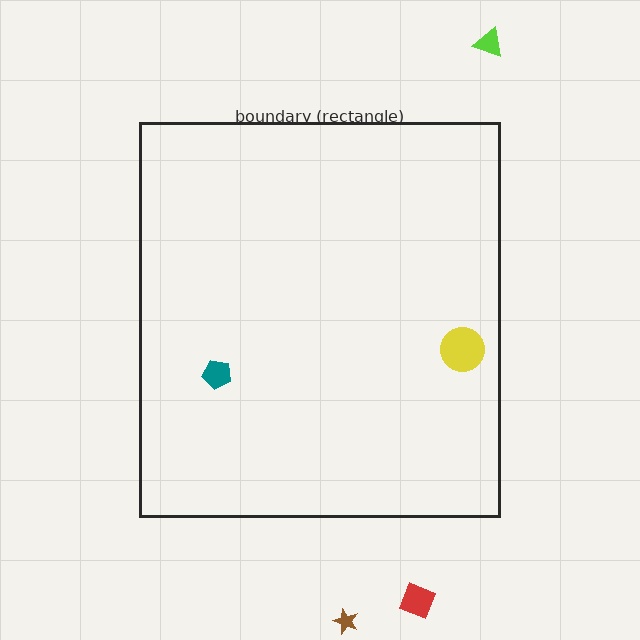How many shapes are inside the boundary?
2 inside, 3 outside.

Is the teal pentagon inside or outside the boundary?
Inside.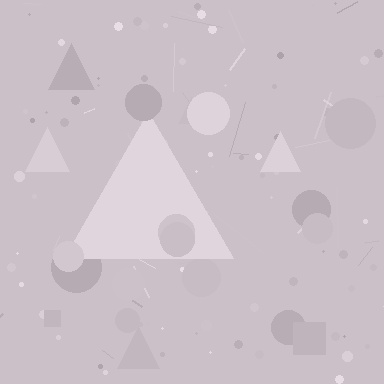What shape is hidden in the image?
A triangle is hidden in the image.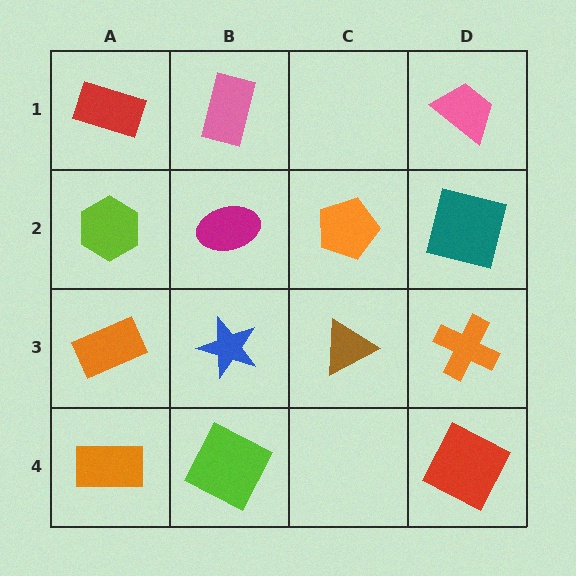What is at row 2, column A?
A lime hexagon.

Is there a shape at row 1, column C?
No, that cell is empty.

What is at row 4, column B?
A lime square.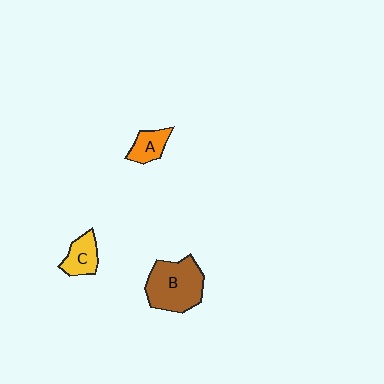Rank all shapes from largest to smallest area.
From largest to smallest: B (brown), C (yellow), A (orange).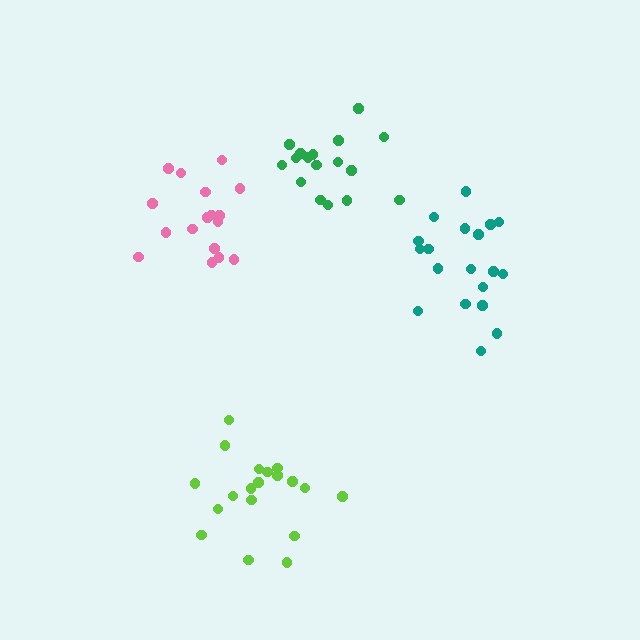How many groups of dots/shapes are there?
There are 4 groups.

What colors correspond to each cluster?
The clusters are colored: lime, green, pink, teal.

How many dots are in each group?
Group 1: 19 dots, Group 2: 17 dots, Group 3: 17 dots, Group 4: 19 dots (72 total).